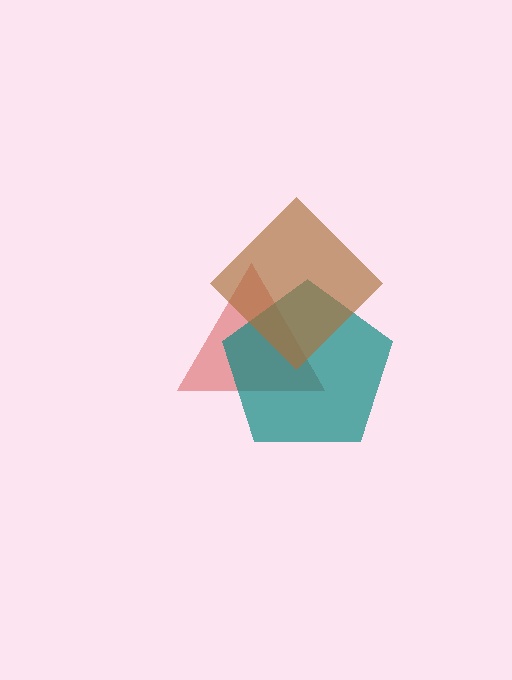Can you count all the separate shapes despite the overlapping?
Yes, there are 3 separate shapes.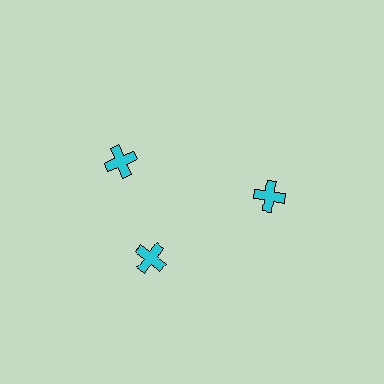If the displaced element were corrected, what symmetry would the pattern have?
It would have 3-fold rotational symmetry — the pattern would map onto itself every 120 degrees.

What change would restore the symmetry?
The symmetry would be restored by rotating it back into even spacing with its neighbors so that all 3 crosses sit at equal angles and equal distance from the center.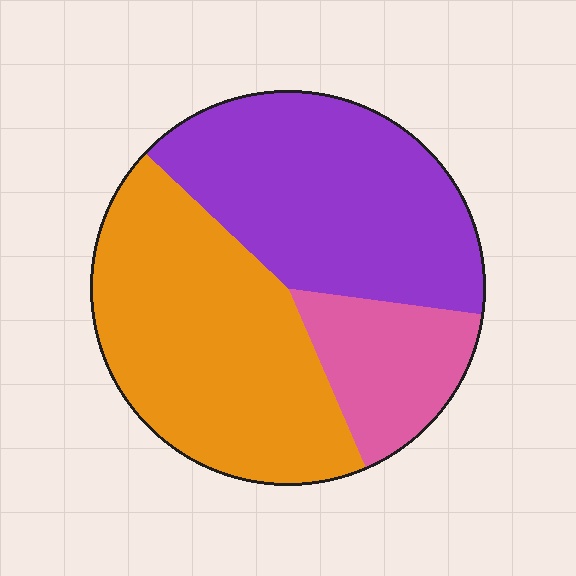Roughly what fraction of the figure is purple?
Purple takes up between a quarter and a half of the figure.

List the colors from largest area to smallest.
From largest to smallest: orange, purple, pink.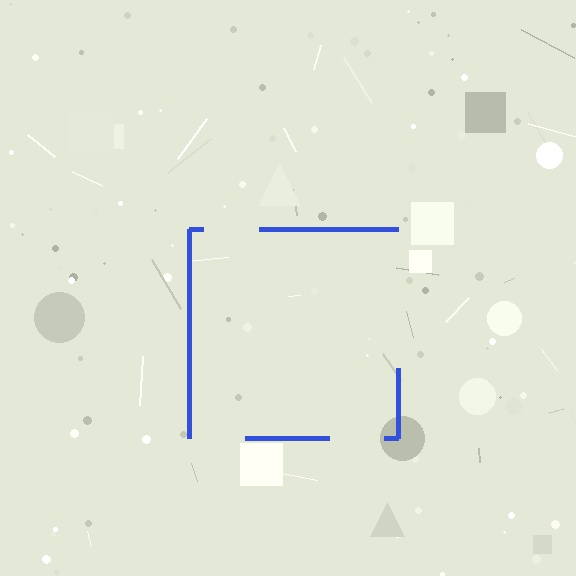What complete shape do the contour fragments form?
The contour fragments form a square.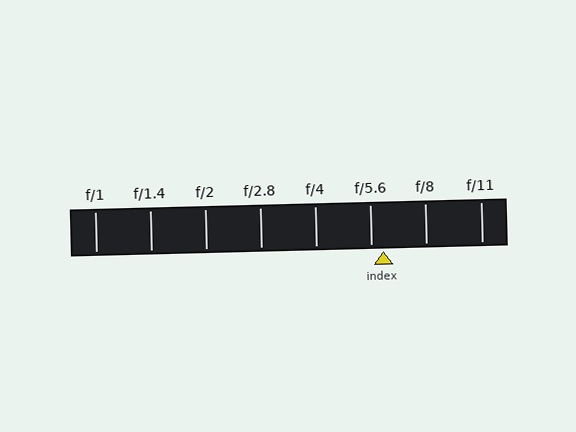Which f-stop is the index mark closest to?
The index mark is closest to f/5.6.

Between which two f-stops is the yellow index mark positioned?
The index mark is between f/5.6 and f/8.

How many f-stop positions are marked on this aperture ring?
There are 8 f-stop positions marked.